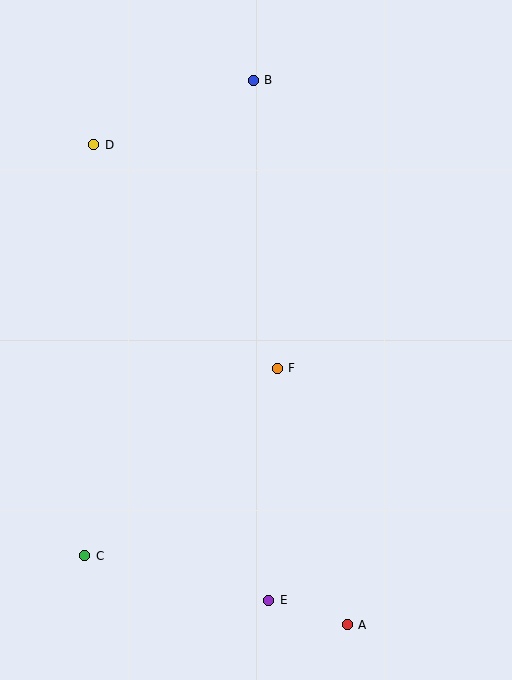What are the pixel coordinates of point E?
Point E is at (269, 600).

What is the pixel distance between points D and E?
The distance between D and E is 488 pixels.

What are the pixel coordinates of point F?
Point F is at (277, 369).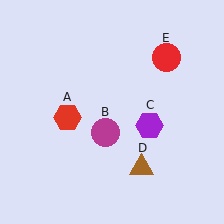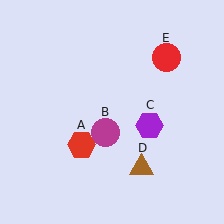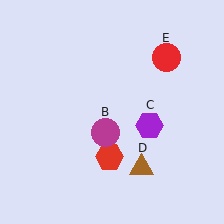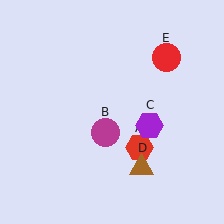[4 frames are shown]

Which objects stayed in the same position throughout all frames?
Magenta circle (object B) and purple hexagon (object C) and brown triangle (object D) and red circle (object E) remained stationary.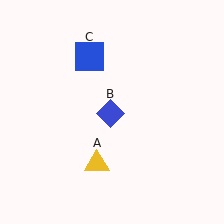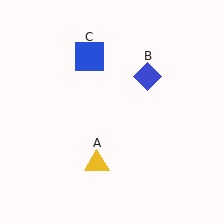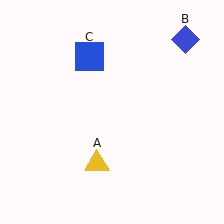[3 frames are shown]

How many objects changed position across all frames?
1 object changed position: blue diamond (object B).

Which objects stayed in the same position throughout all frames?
Yellow triangle (object A) and blue square (object C) remained stationary.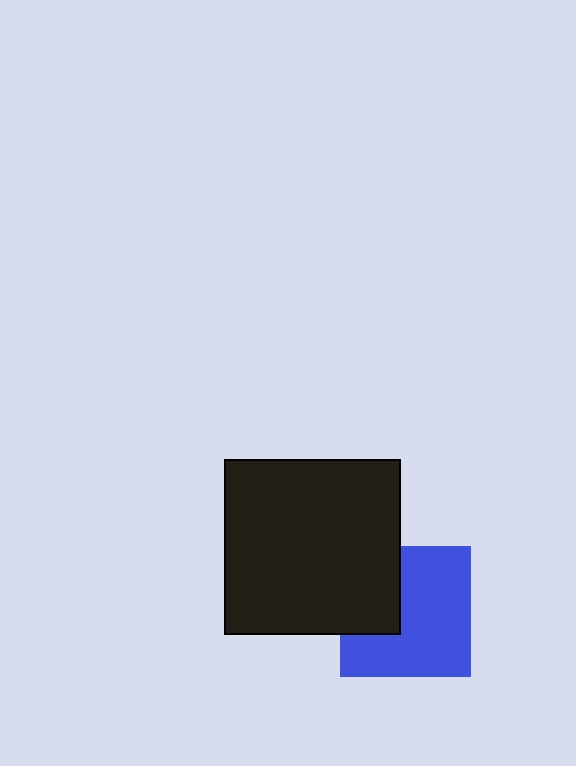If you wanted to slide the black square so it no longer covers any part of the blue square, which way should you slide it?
Slide it left — that is the most direct way to separate the two shapes.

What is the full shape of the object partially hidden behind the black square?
The partially hidden object is a blue square.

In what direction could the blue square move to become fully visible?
The blue square could move right. That would shift it out from behind the black square entirely.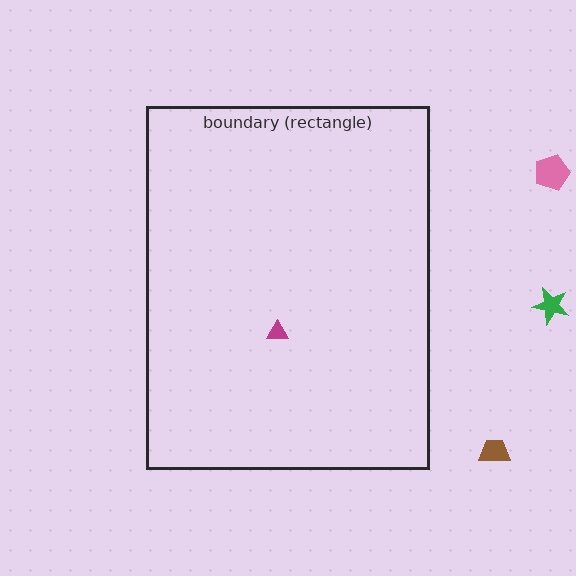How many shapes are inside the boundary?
1 inside, 3 outside.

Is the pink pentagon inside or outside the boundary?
Outside.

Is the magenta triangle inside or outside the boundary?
Inside.